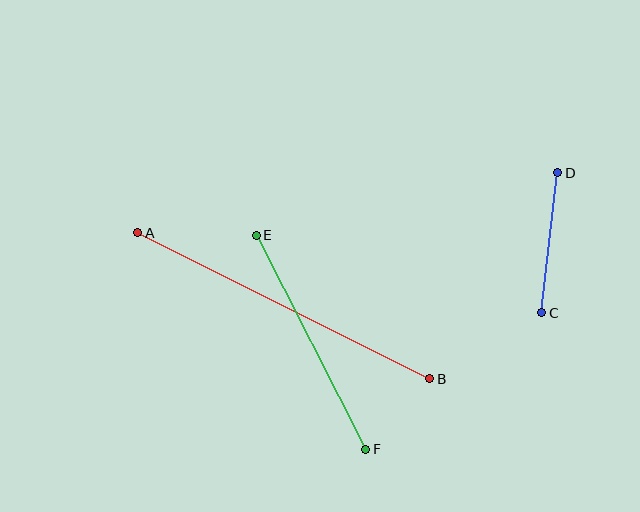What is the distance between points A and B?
The distance is approximately 326 pixels.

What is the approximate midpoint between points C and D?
The midpoint is at approximately (550, 243) pixels.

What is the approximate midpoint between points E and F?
The midpoint is at approximately (311, 342) pixels.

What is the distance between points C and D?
The distance is approximately 141 pixels.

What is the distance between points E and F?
The distance is approximately 240 pixels.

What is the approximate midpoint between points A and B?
The midpoint is at approximately (284, 306) pixels.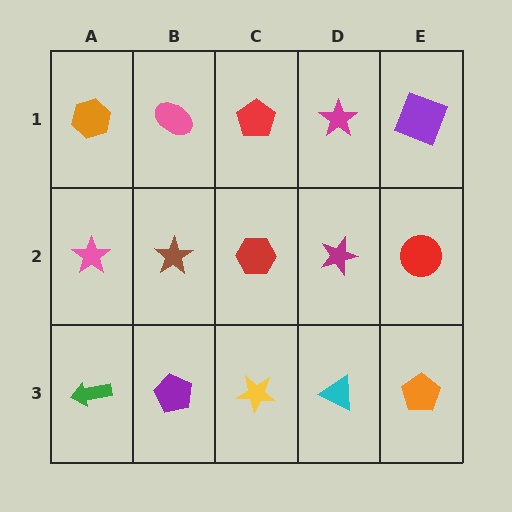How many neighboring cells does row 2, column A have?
3.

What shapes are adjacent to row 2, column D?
A magenta star (row 1, column D), a cyan triangle (row 3, column D), a red hexagon (row 2, column C), a red circle (row 2, column E).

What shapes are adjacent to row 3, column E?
A red circle (row 2, column E), a cyan triangle (row 3, column D).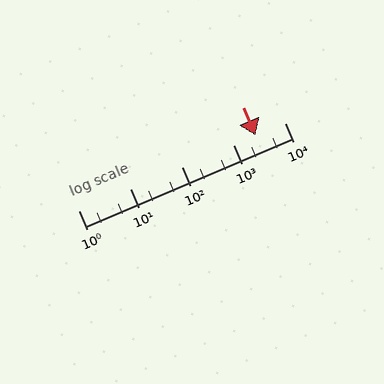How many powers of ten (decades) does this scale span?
The scale spans 4 decades, from 1 to 10000.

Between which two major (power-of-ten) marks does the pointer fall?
The pointer is between 1000 and 10000.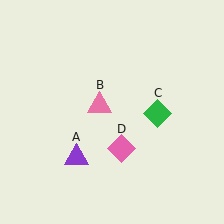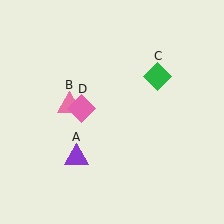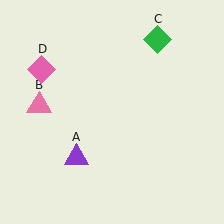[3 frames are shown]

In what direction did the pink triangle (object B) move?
The pink triangle (object B) moved left.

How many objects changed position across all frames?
3 objects changed position: pink triangle (object B), green diamond (object C), pink diamond (object D).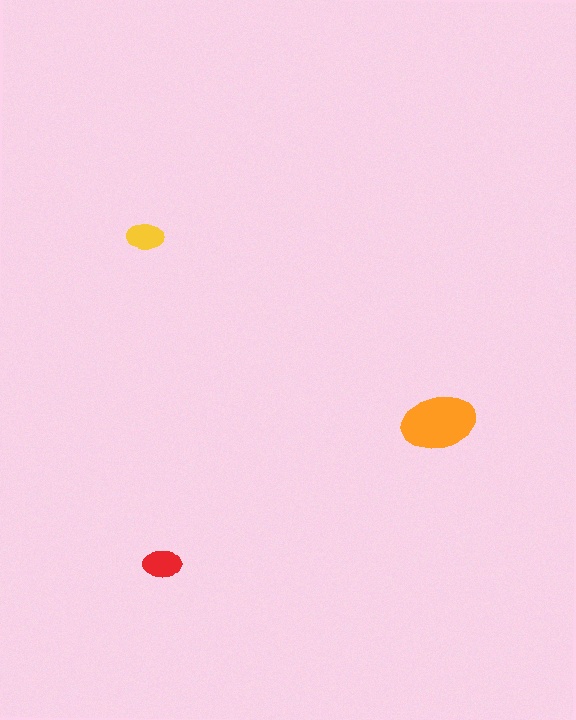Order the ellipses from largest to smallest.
the orange one, the red one, the yellow one.